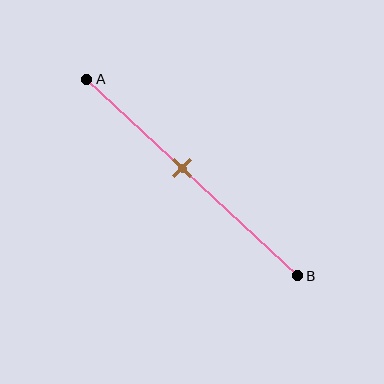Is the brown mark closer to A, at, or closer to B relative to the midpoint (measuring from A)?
The brown mark is closer to point A than the midpoint of segment AB.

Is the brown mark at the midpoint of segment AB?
No, the mark is at about 45% from A, not at the 50% midpoint.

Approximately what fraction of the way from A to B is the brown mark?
The brown mark is approximately 45% of the way from A to B.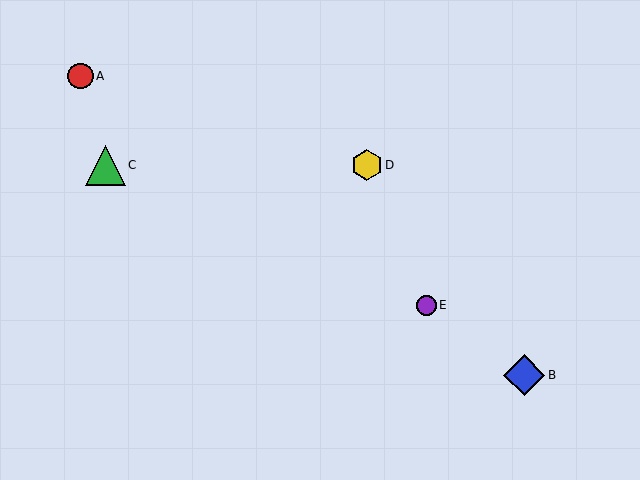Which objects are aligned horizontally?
Objects C, D are aligned horizontally.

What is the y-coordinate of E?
Object E is at y≈305.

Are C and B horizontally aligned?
No, C is at y≈165 and B is at y≈375.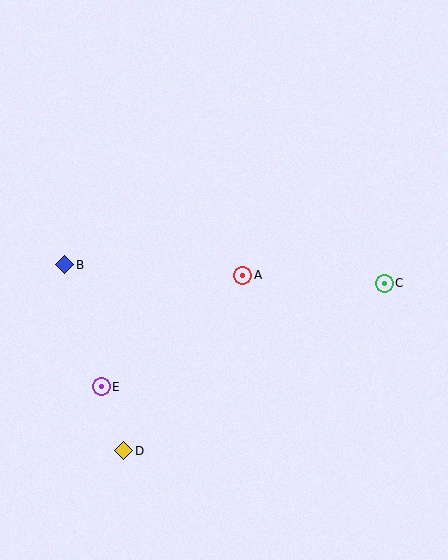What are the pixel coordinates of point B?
Point B is at (65, 265).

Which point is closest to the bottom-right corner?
Point C is closest to the bottom-right corner.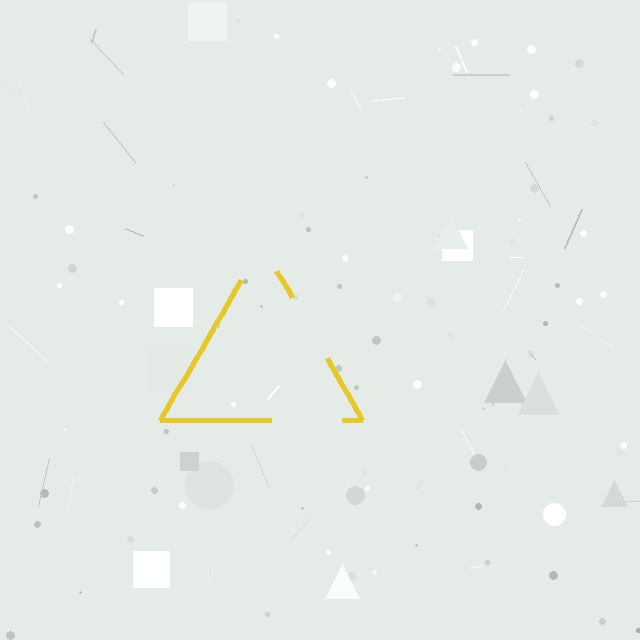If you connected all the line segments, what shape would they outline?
They would outline a triangle.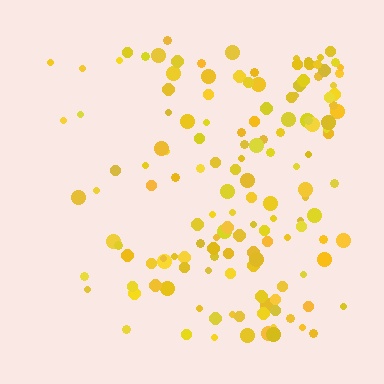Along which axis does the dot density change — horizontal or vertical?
Horizontal.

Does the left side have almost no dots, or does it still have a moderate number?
Still a moderate number, just noticeably fewer than the right.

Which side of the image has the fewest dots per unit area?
The left.